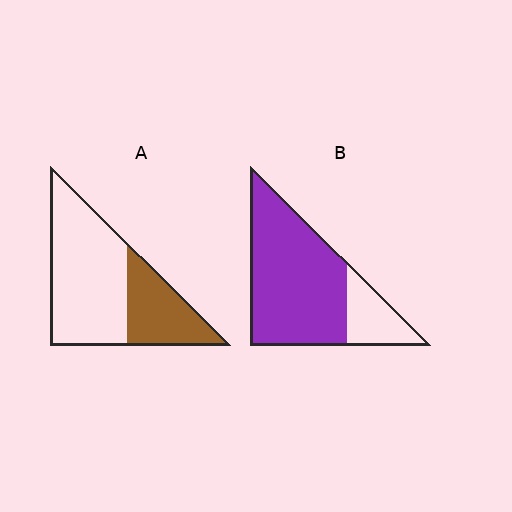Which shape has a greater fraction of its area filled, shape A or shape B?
Shape B.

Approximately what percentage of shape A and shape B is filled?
A is approximately 35% and B is approximately 80%.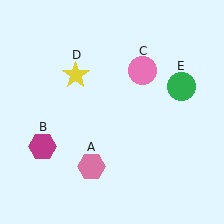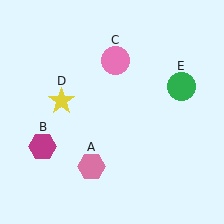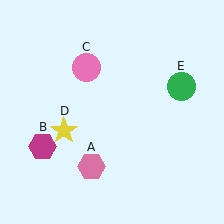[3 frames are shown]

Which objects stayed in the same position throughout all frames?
Pink hexagon (object A) and magenta hexagon (object B) and green circle (object E) remained stationary.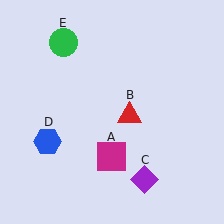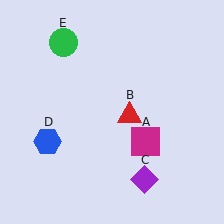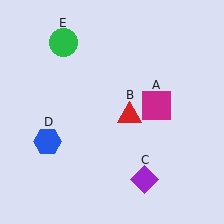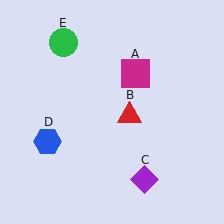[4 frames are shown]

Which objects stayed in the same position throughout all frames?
Red triangle (object B) and purple diamond (object C) and blue hexagon (object D) and green circle (object E) remained stationary.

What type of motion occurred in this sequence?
The magenta square (object A) rotated counterclockwise around the center of the scene.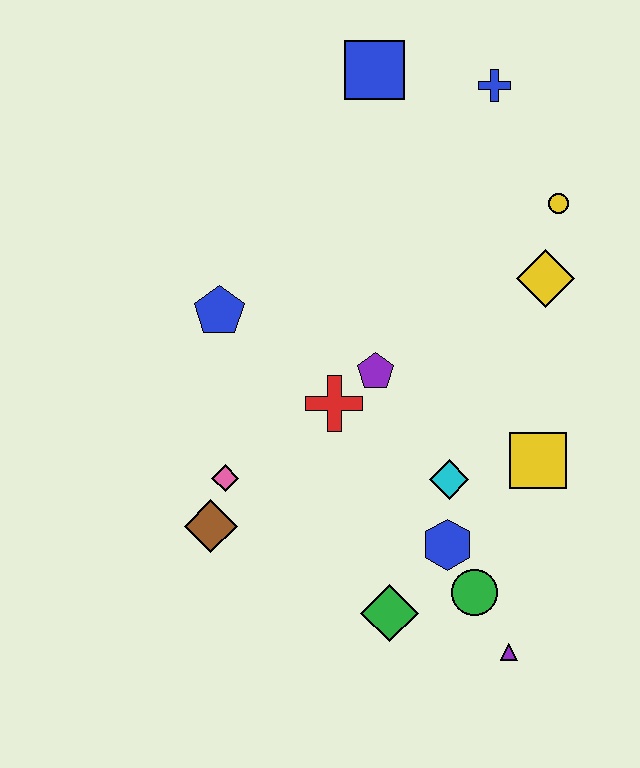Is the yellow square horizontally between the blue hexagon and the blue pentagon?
No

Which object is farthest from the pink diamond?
The blue cross is farthest from the pink diamond.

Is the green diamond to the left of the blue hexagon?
Yes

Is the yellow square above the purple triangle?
Yes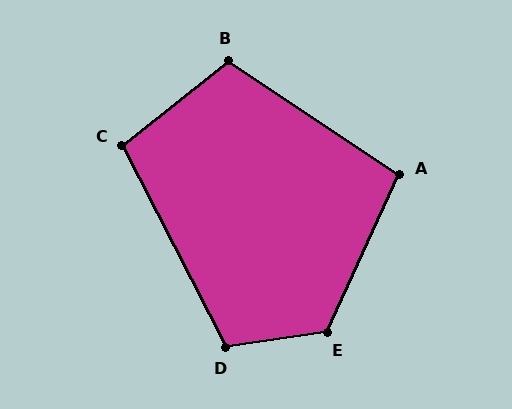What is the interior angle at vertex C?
Approximately 101 degrees (obtuse).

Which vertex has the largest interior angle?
E, at approximately 123 degrees.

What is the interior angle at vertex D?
Approximately 109 degrees (obtuse).